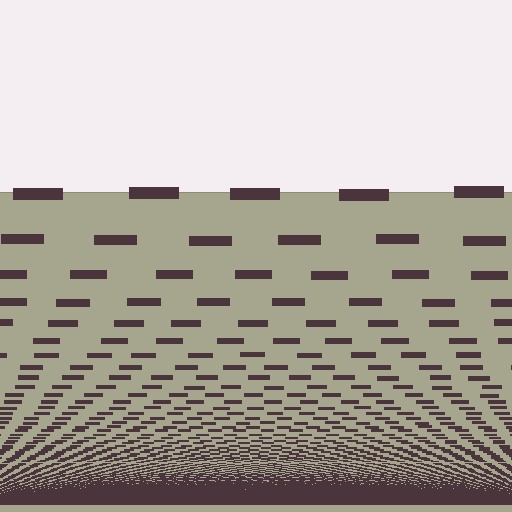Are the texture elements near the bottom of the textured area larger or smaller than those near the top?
Smaller. The gradient is inverted — elements near the bottom are smaller and denser.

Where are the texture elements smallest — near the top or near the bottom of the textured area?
Near the bottom.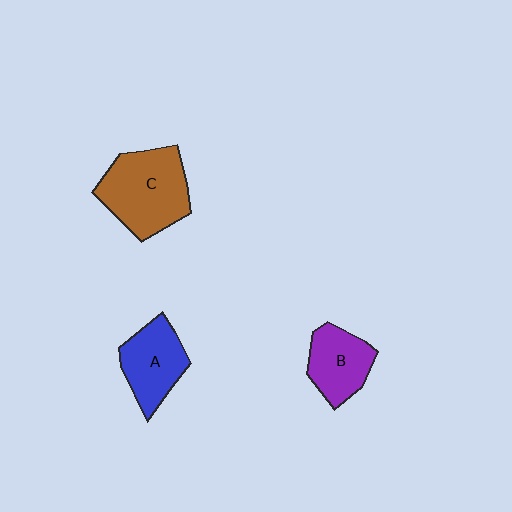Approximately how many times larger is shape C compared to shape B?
Approximately 1.6 times.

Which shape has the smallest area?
Shape B (purple).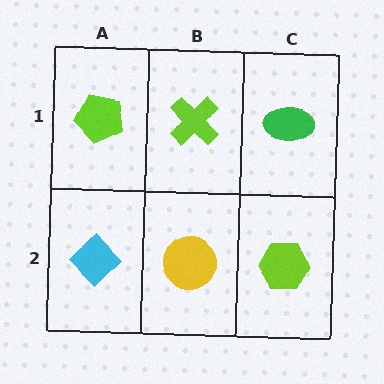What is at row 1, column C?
A green ellipse.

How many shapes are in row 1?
3 shapes.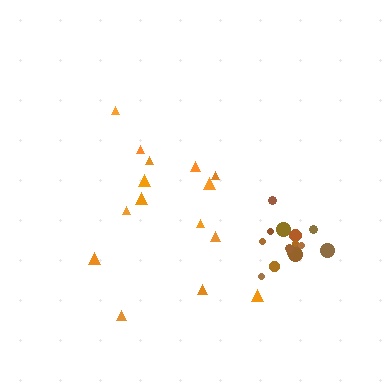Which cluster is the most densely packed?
Brown.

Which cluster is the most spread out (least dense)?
Orange.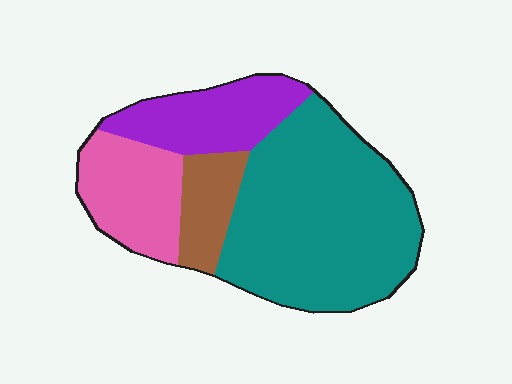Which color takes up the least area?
Brown, at roughly 10%.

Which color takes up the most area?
Teal, at roughly 55%.